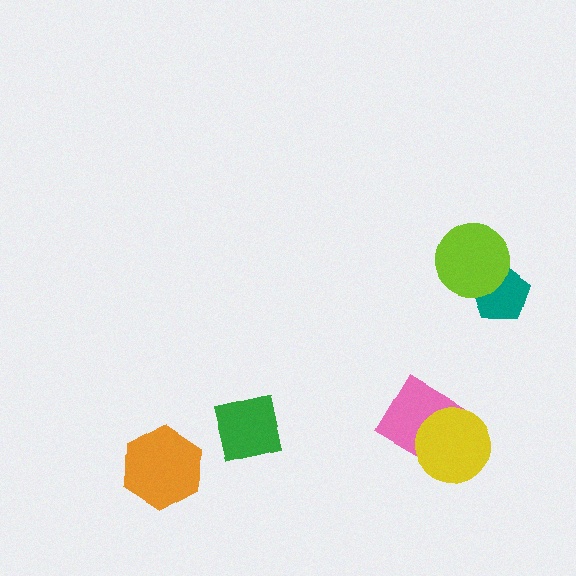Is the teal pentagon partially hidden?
Yes, it is partially covered by another shape.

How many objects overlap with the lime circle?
1 object overlaps with the lime circle.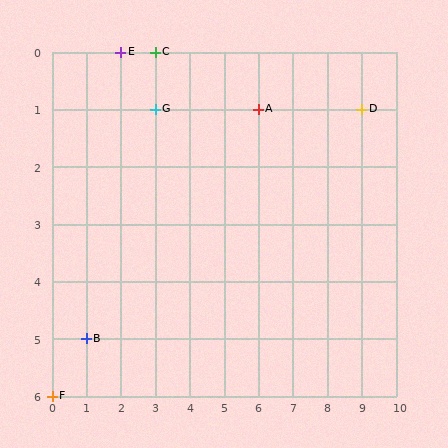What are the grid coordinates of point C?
Point C is at grid coordinates (3, 0).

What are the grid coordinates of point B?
Point B is at grid coordinates (1, 5).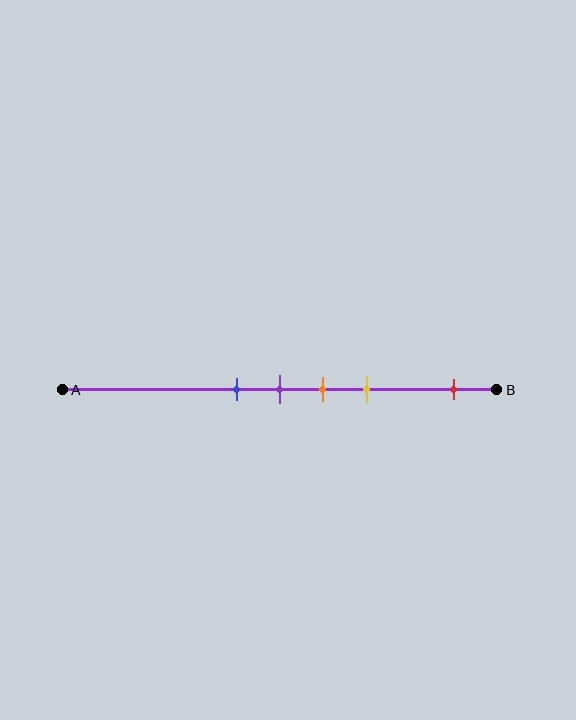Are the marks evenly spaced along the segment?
No, the marks are not evenly spaced.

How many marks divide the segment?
There are 5 marks dividing the segment.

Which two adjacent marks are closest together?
The blue and purple marks are the closest adjacent pair.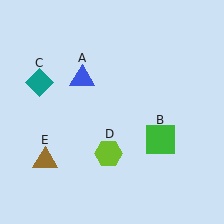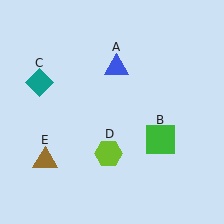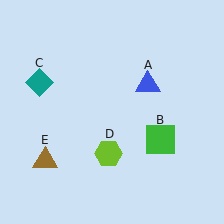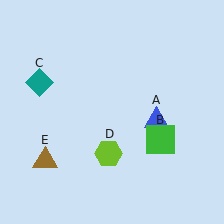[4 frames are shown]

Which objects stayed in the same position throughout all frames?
Green square (object B) and teal diamond (object C) and lime hexagon (object D) and brown triangle (object E) remained stationary.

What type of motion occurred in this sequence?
The blue triangle (object A) rotated clockwise around the center of the scene.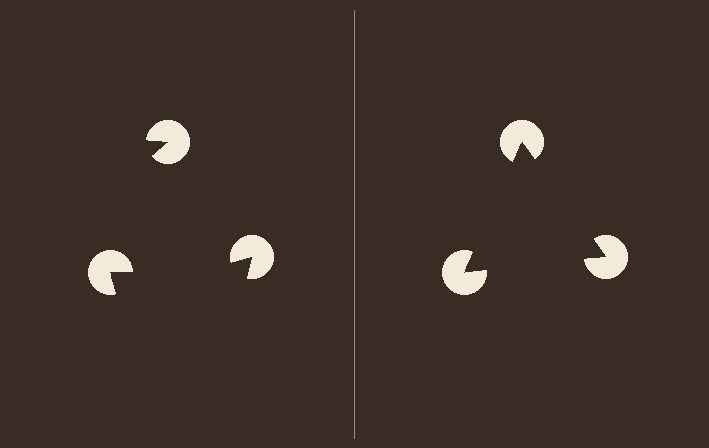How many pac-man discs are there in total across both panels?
6 — 3 on each side.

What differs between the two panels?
The pac-man discs are positioned identically on both sides; only the wedge orientations differ. On the right they align to a triangle; on the left they are misaligned.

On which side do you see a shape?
An illusory triangle appears on the right side. On the left side the wedge cuts are rotated, so no coherent shape forms.